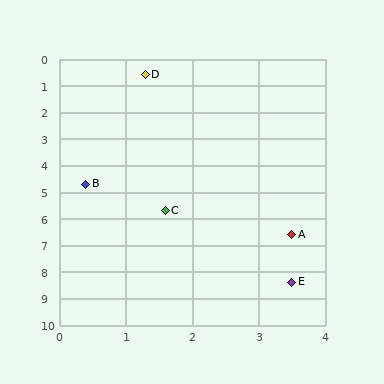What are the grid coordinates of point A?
Point A is at approximately (3.5, 6.6).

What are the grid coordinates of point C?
Point C is at approximately (1.6, 5.7).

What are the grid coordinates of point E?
Point E is at approximately (3.5, 8.4).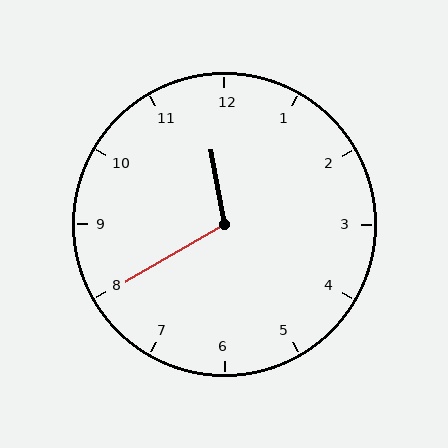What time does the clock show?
11:40.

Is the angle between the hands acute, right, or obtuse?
It is obtuse.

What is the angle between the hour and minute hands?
Approximately 110 degrees.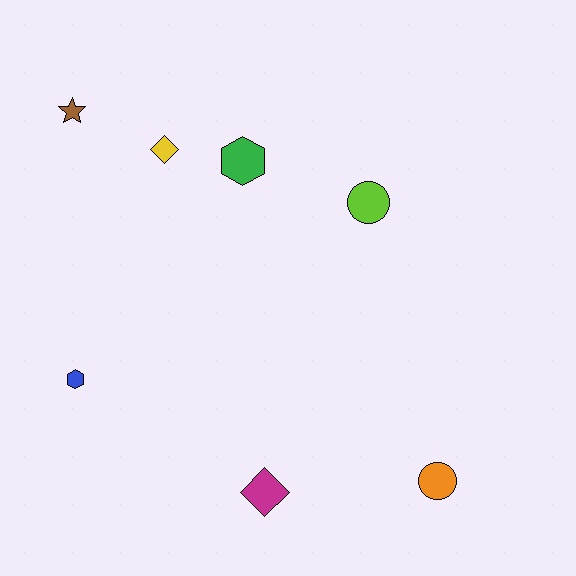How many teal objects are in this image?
There are no teal objects.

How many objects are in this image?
There are 7 objects.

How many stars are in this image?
There is 1 star.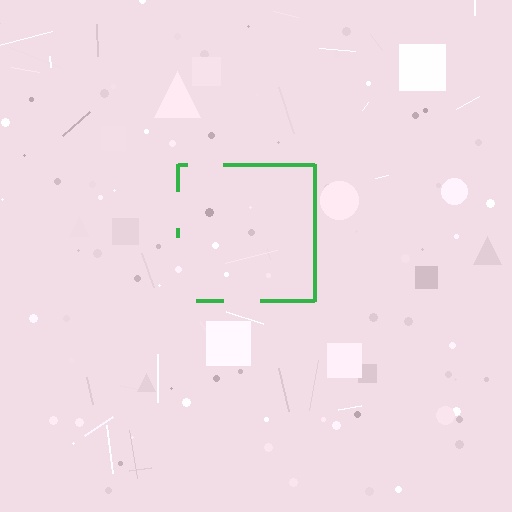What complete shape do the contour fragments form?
The contour fragments form a square.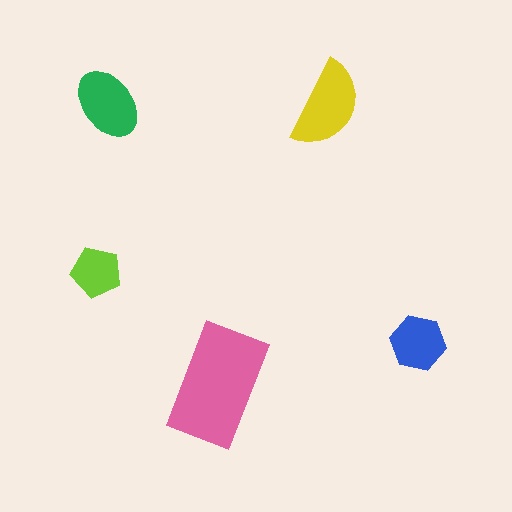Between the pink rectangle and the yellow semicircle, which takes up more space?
The pink rectangle.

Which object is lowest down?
The pink rectangle is bottommost.